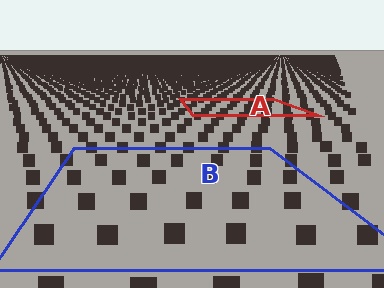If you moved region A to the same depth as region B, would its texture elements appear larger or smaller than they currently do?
They would appear larger. At a closer depth, the same texture elements are projected at a bigger on-screen size.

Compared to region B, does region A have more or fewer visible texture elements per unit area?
Region A has more texture elements per unit area — they are packed more densely because it is farther away.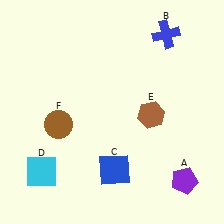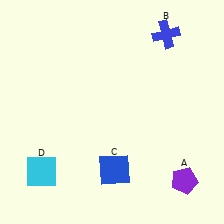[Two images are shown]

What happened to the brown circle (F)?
The brown circle (F) was removed in Image 2. It was in the bottom-left area of Image 1.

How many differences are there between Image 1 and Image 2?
There are 2 differences between the two images.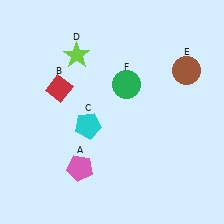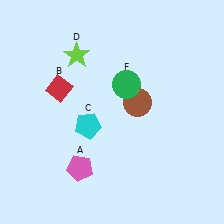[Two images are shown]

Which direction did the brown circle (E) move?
The brown circle (E) moved left.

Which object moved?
The brown circle (E) moved left.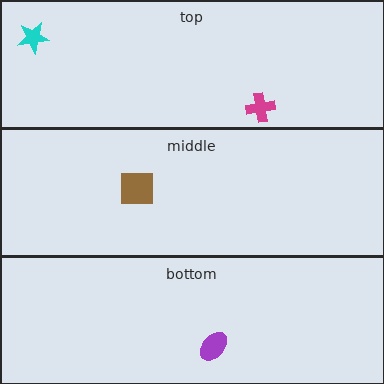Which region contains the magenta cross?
The top region.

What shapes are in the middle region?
The brown square.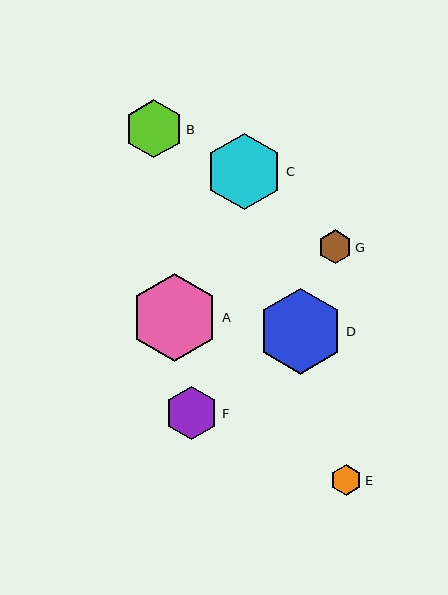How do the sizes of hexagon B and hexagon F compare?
Hexagon B and hexagon F are approximately the same size.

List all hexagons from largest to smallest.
From largest to smallest: A, D, C, B, F, G, E.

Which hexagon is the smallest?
Hexagon E is the smallest with a size of approximately 31 pixels.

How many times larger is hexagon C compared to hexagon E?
Hexagon C is approximately 2.5 times the size of hexagon E.